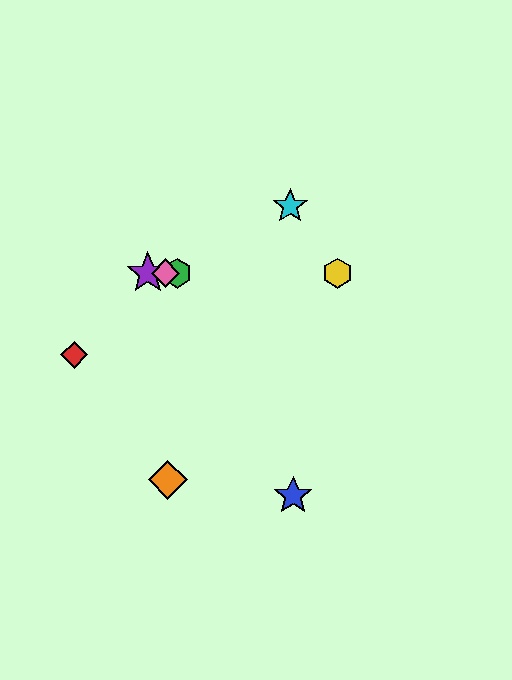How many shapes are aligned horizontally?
4 shapes (the green hexagon, the yellow hexagon, the purple star, the pink diamond) are aligned horizontally.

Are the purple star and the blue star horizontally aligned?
No, the purple star is at y≈273 and the blue star is at y≈496.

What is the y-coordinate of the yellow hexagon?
The yellow hexagon is at y≈273.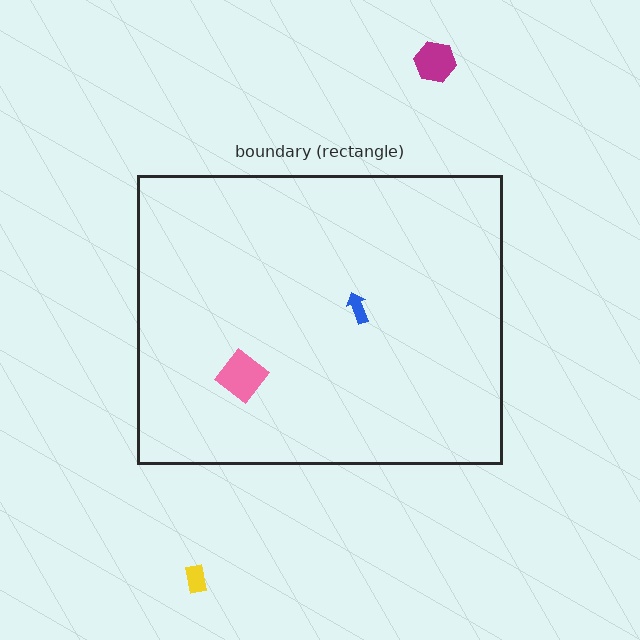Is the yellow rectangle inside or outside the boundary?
Outside.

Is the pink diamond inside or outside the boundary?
Inside.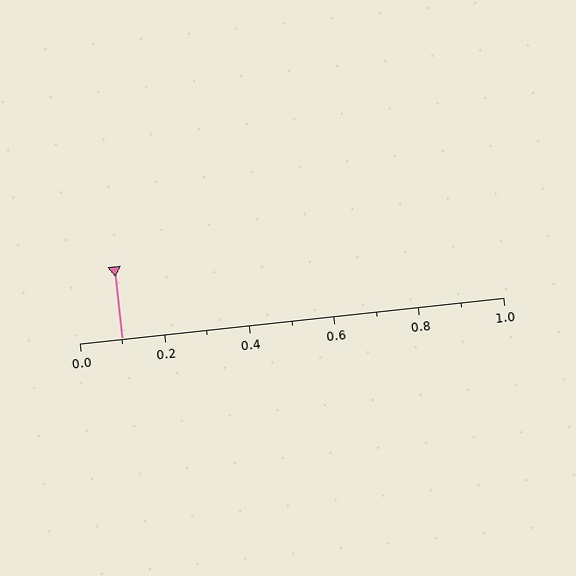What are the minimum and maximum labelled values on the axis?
The axis runs from 0.0 to 1.0.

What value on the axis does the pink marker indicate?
The marker indicates approximately 0.1.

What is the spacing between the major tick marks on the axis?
The major ticks are spaced 0.2 apart.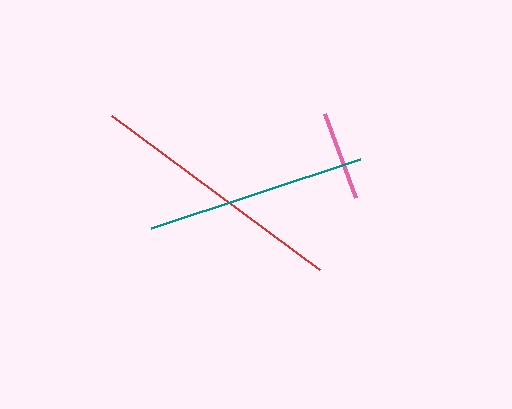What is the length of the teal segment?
The teal segment is approximately 220 pixels long.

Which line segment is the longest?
The red line is the longest at approximately 259 pixels.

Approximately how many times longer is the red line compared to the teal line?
The red line is approximately 1.2 times the length of the teal line.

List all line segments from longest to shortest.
From longest to shortest: red, teal, pink.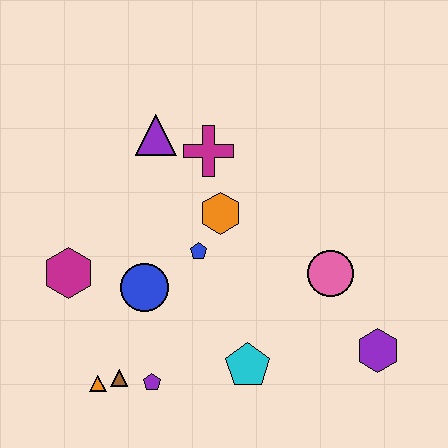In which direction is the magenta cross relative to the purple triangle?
The magenta cross is to the right of the purple triangle.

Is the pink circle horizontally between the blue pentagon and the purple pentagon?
No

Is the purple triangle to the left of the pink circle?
Yes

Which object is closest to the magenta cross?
The purple triangle is closest to the magenta cross.